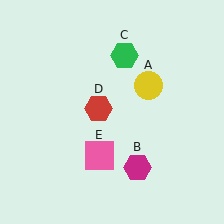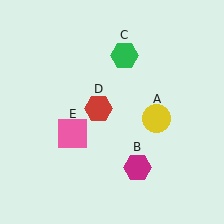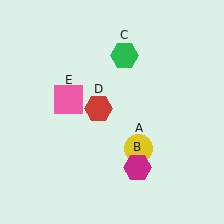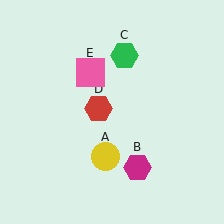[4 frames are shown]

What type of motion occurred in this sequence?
The yellow circle (object A), pink square (object E) rotated clockwise around the center of the scene.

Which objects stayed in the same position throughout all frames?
Magenta hexagon (object B) and green hexagon (object C) and red hexagon (object D) remained stationary.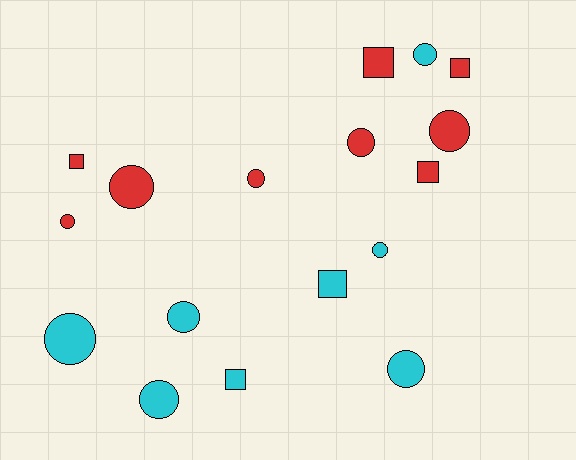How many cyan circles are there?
There are 6 cyan circles.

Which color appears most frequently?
Red, with 9 objects.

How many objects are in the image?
There are 17 objects.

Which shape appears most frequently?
Circle, with 11 objects.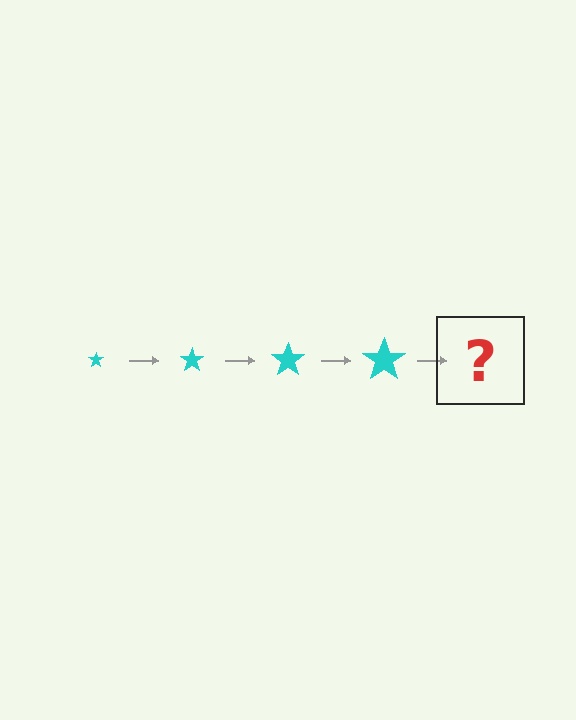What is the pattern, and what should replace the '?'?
The pattern is that the star gets progressively larger each step. The '?' should be a cyan star, larger than the previous one.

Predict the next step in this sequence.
The next step is a cyan star, larger than the previous one.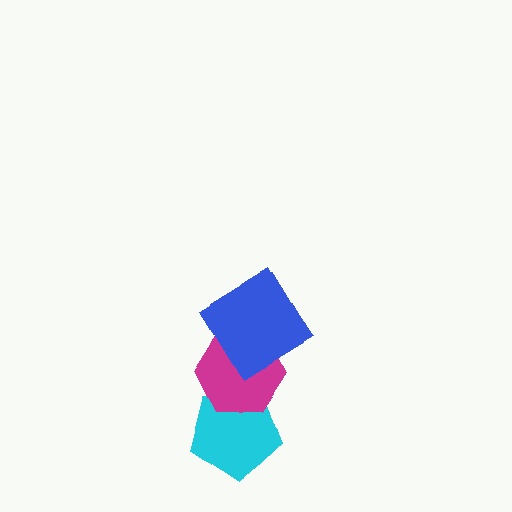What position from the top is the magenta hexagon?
The magenta hexagon is 2nd from the top.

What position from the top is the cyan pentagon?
The cyan pentagon is 3rd from the top.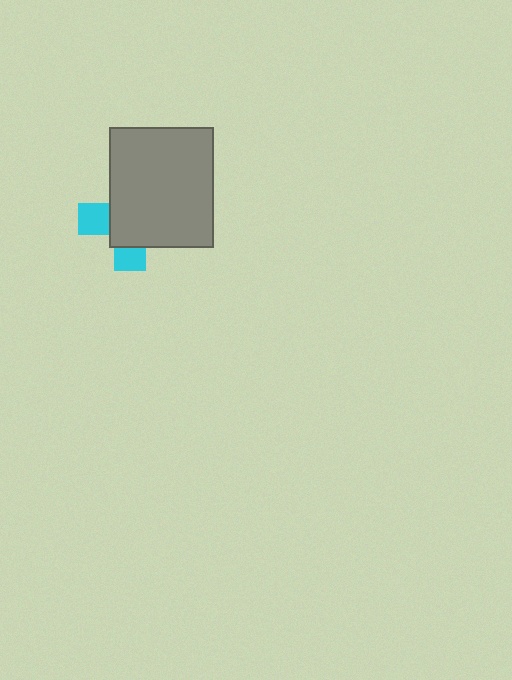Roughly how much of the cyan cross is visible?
A small part of it is visible (roughly 31%).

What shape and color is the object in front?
The object in front is a gray rectangle.